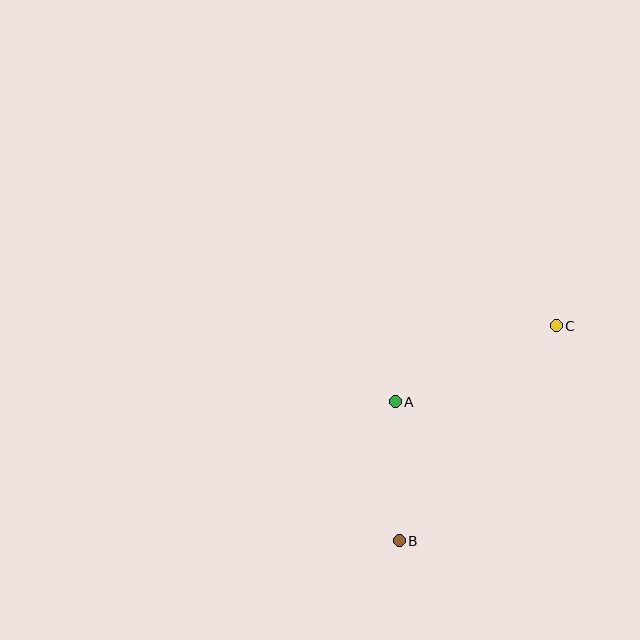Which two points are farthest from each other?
Points B and C are farthest from each other.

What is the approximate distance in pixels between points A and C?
The distance between A and C is approximately 178 pixels.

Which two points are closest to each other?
Points A and B are closest to each other.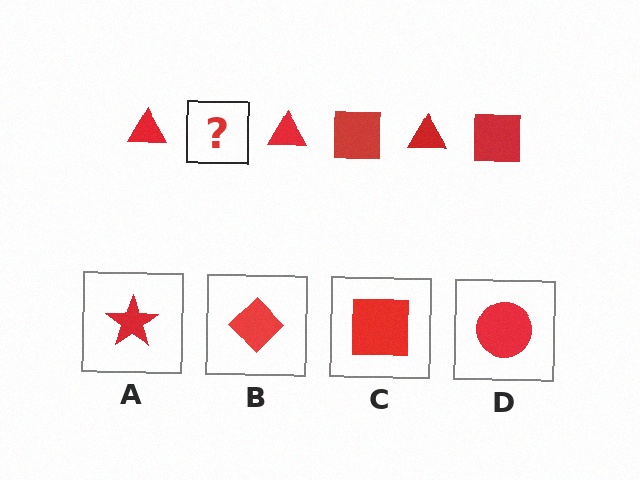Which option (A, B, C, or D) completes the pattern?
C.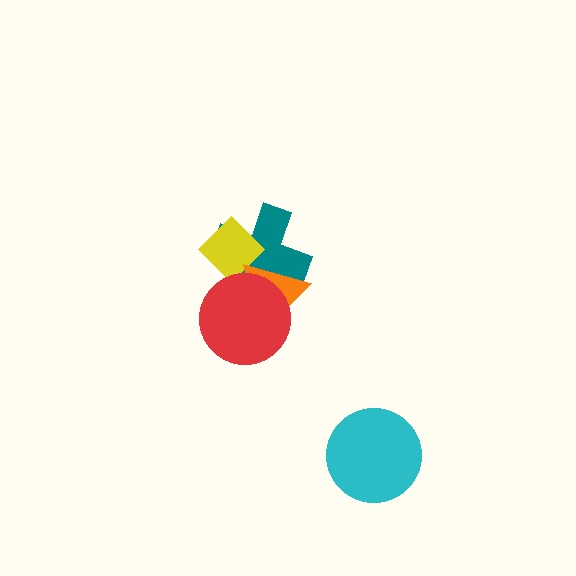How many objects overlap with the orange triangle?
3 objects overlap with the orange triangle.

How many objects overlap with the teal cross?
3 objects overlap with the teal cross.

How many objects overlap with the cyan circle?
0 objects overlap with the cyan circle.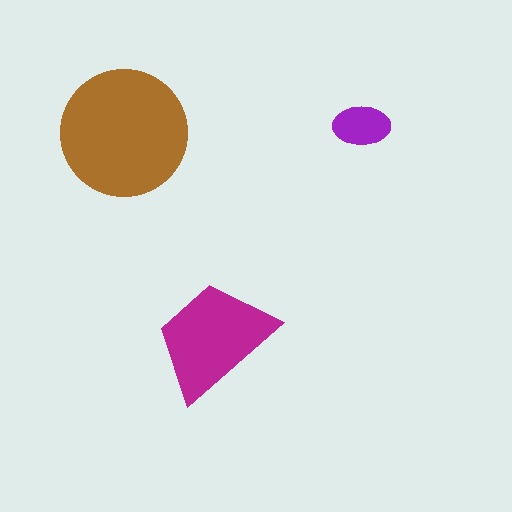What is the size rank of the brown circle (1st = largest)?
1st.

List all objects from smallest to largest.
The purple ellipse, the magenta trapezoid, the brown circle.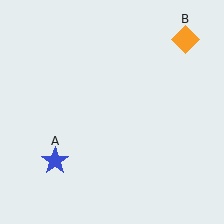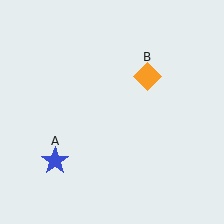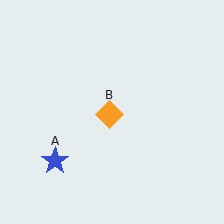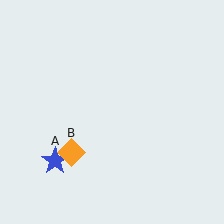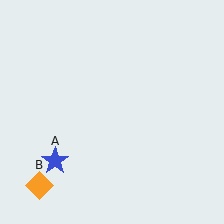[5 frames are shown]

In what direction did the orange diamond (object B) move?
The orange diamond (object B) moved down and to the left.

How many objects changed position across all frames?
1 object changed position: orange diamond (object B).